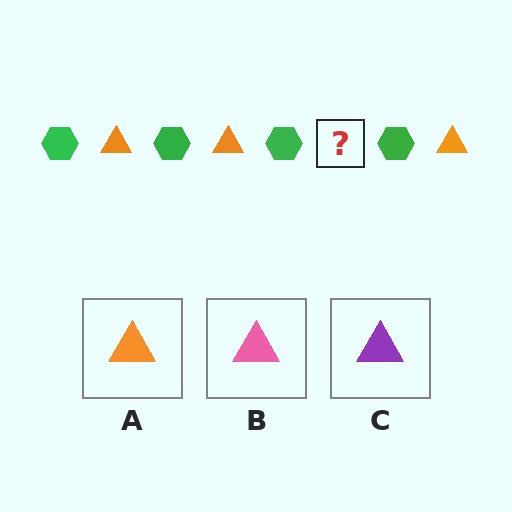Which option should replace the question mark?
Option A.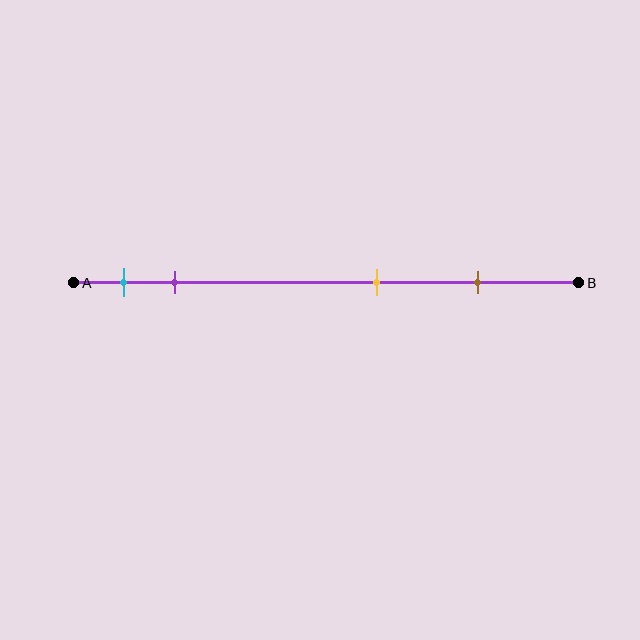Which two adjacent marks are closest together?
The cyan and purple marks are the closest adjacent pair.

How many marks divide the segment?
There are 4 marks dividing the segment.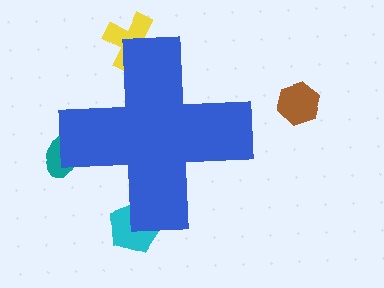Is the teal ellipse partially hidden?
Yes, the teal ellipse is partially hidden behind the blue cross.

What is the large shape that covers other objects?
A blue cross.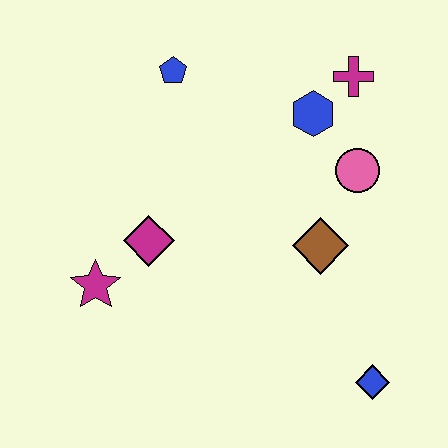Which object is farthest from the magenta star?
The magenta cross is farthest from the magenta star.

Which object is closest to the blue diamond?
The brown diamond is closest to the blue diamond.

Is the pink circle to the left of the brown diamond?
No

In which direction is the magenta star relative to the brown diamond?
The magenta star is to the left of the brown diamond.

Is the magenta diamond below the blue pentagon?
Yes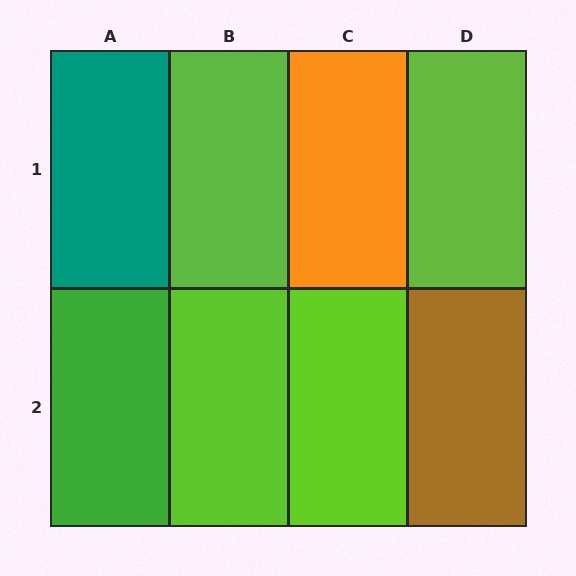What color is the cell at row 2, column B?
Lime.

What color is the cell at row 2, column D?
Brown.